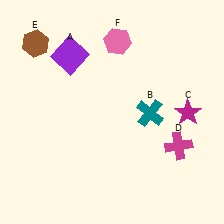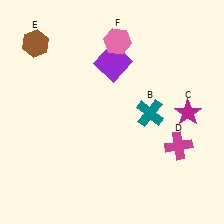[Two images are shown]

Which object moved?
The purple square (A) moved right.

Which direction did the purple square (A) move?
The purple square (A) moved right.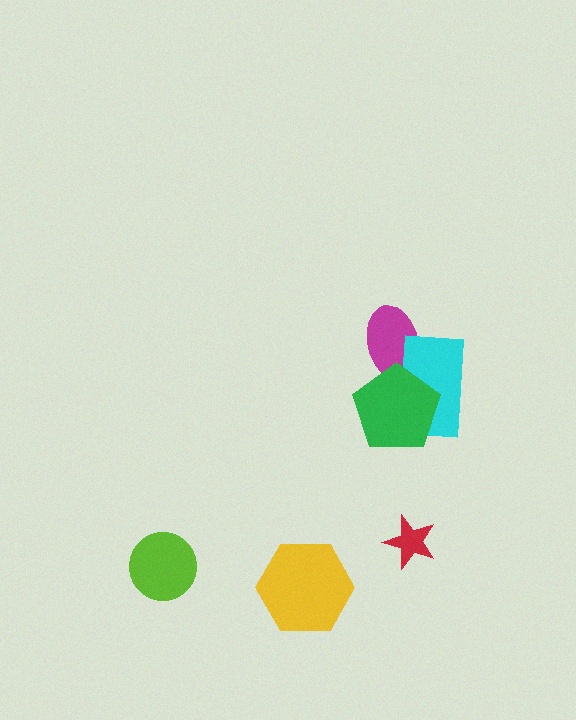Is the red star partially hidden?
No, no other shape covers it.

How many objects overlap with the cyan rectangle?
2 objects overlap with the cyan rectangle.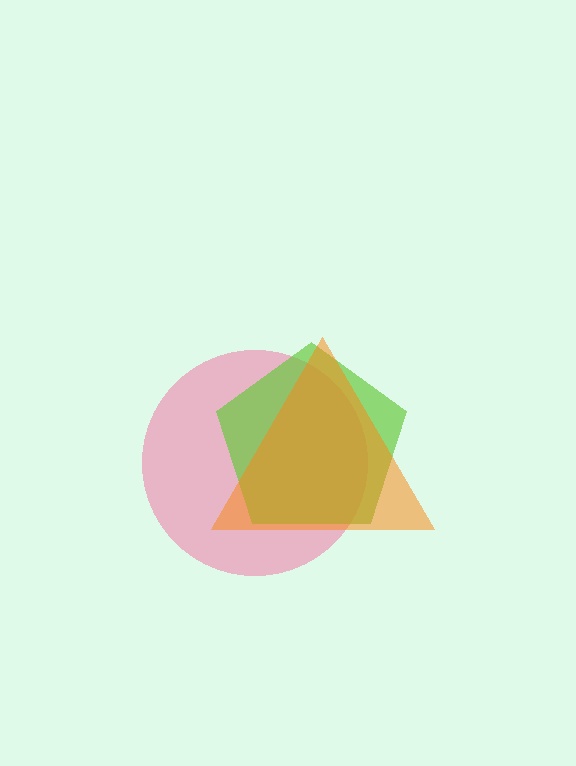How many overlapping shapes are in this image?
There are 3 overlapping shapes in the image.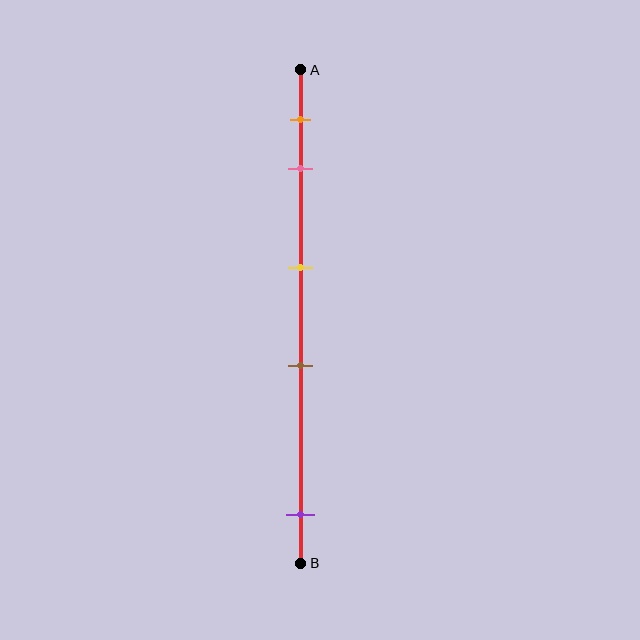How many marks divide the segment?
There are 5 marks dividing the segment.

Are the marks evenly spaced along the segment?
No, the marks are not evenly spaced.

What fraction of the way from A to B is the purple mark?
The purple mark is approximately 90% (0.9) of the way from A to B.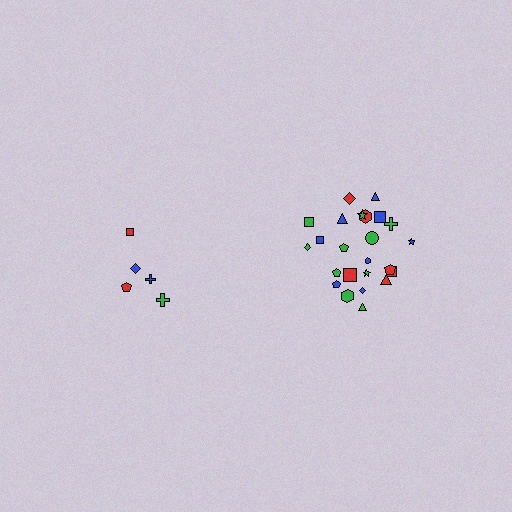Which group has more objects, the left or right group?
The right group.